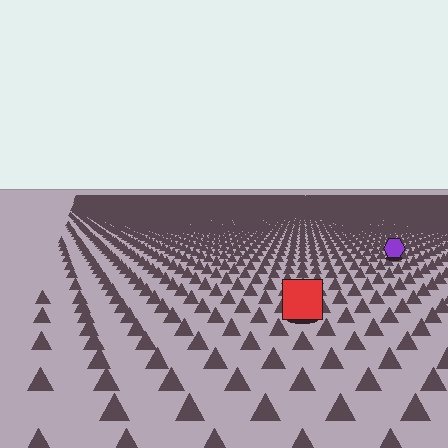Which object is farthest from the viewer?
The purple hexagon is farthest from the viewer. It appears smaller and the ground texture around it is denser.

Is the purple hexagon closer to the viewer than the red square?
No. The red square is closer — you can tell from the texture gradient: the ground texture is coarser near it.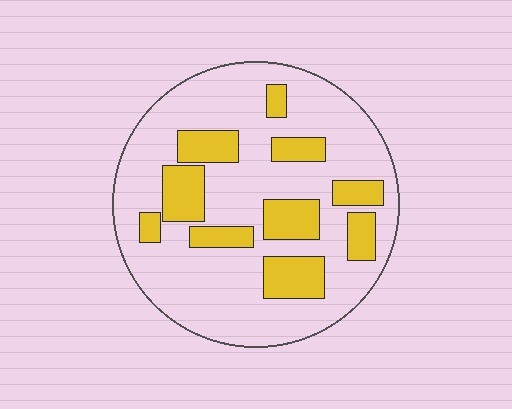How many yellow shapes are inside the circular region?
10.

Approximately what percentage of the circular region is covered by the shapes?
Approximately 25%.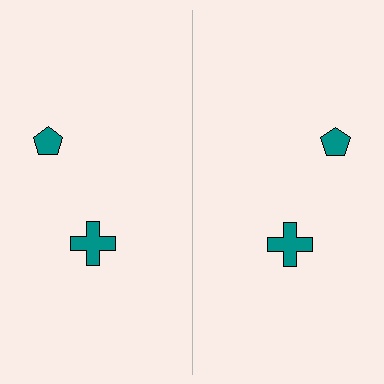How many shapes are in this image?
There are 4 shapes in this image.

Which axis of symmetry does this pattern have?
The pattern has a vertical axis of symmetry running through the center of the image.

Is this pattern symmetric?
Yes, this pattern has bilateral (reflection) symmetry.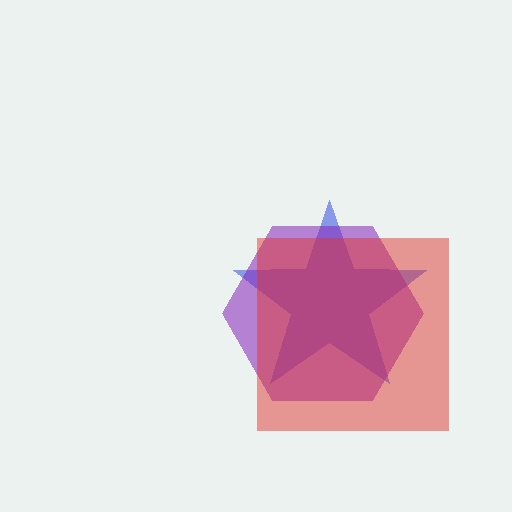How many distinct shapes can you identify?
There are 3 distinct shapes: a blue star, a purple hexagon, a red square.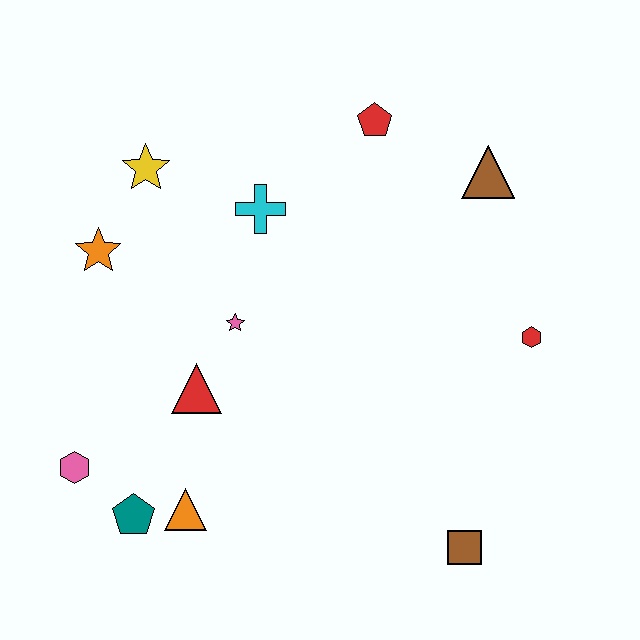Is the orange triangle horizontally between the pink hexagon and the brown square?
Yes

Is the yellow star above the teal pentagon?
Yes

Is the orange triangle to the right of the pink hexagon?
Yes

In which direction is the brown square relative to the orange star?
The brown square is to the right of the orange star.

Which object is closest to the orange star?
The yellow star is closest to the orange star.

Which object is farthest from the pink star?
The brown square is farthest from the pink star.